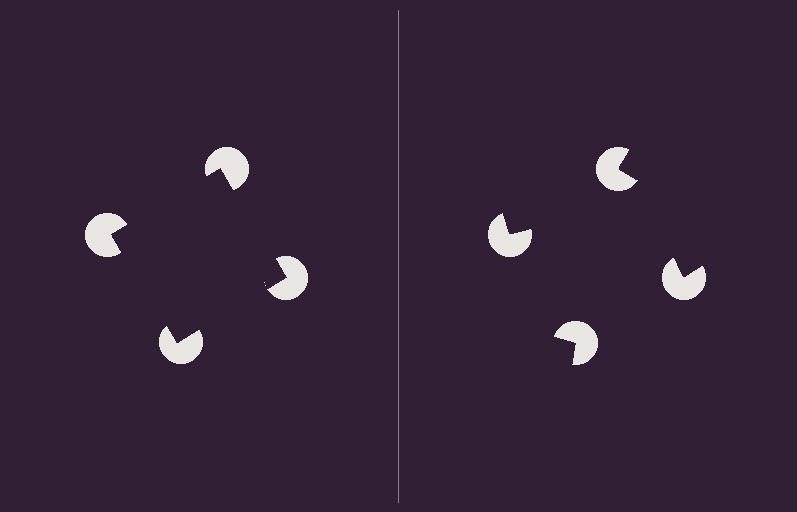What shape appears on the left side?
An illusory square.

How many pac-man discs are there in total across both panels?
8 — 4 on each side.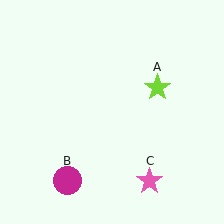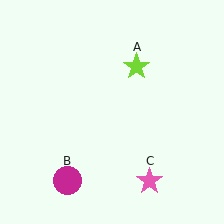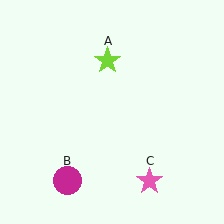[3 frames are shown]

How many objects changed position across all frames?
1 object changed position: lime star (object A).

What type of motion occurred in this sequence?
The lime star (object A) rotated counterclockwise around the center of the scene.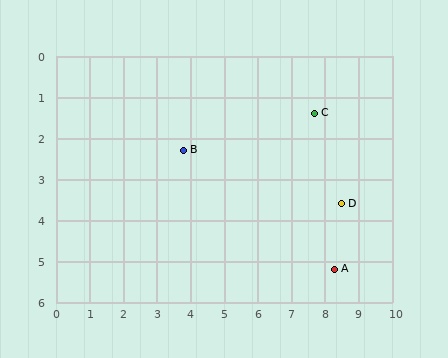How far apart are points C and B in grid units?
Points C and B are about 4.0 grid units apart.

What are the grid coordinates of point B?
Point B is at approximately (3.8, 2.3).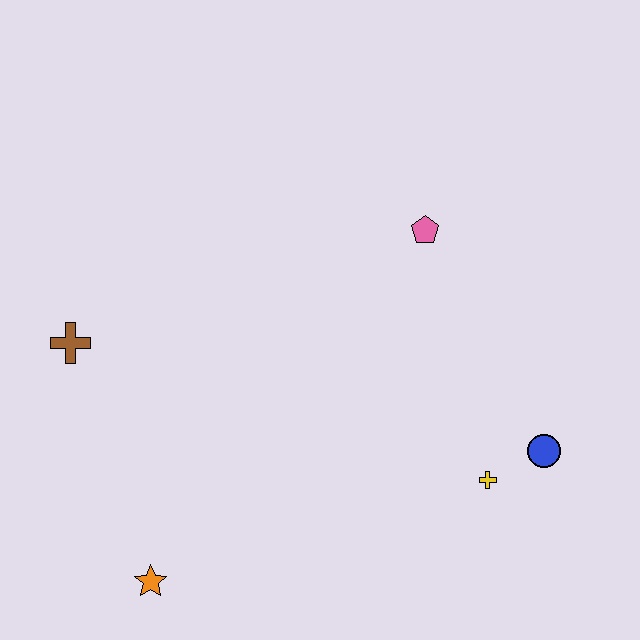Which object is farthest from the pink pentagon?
The orange star is farthest from the pink pentagon.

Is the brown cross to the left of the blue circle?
Yes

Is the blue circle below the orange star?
No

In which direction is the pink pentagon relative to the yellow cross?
The pink pentagon is above the yellow cross.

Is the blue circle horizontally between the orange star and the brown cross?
No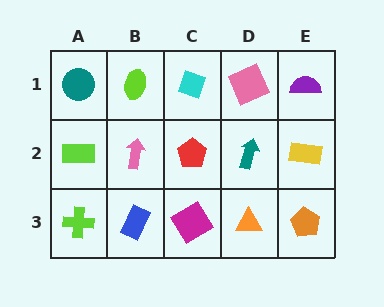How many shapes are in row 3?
5 shapes.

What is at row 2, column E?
A yellow rectangle.